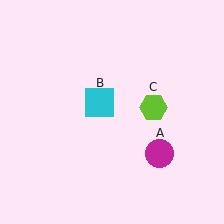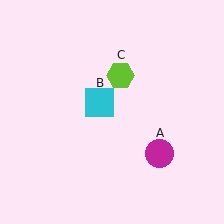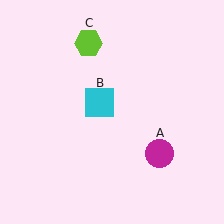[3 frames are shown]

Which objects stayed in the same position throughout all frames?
Magenta circle (object A) and cyan square (object B) remained stationary.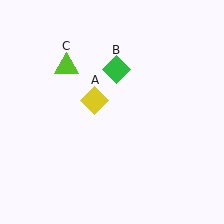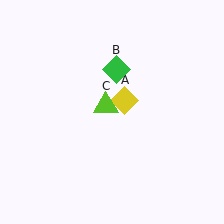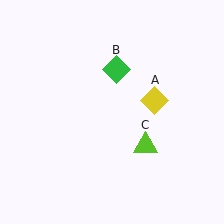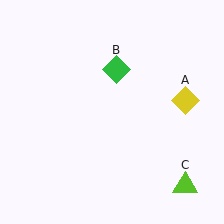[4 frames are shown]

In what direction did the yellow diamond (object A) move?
The yellow diamond (object A) moved right.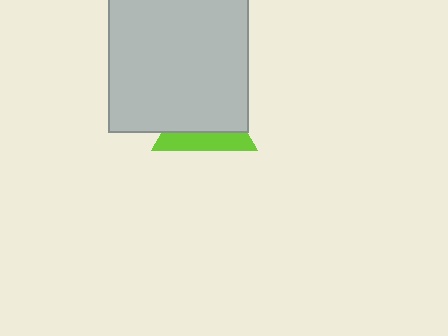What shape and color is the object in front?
The object in front is a light gray rectangle.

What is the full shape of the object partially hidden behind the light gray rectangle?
The partially hidden object is a lime triangle.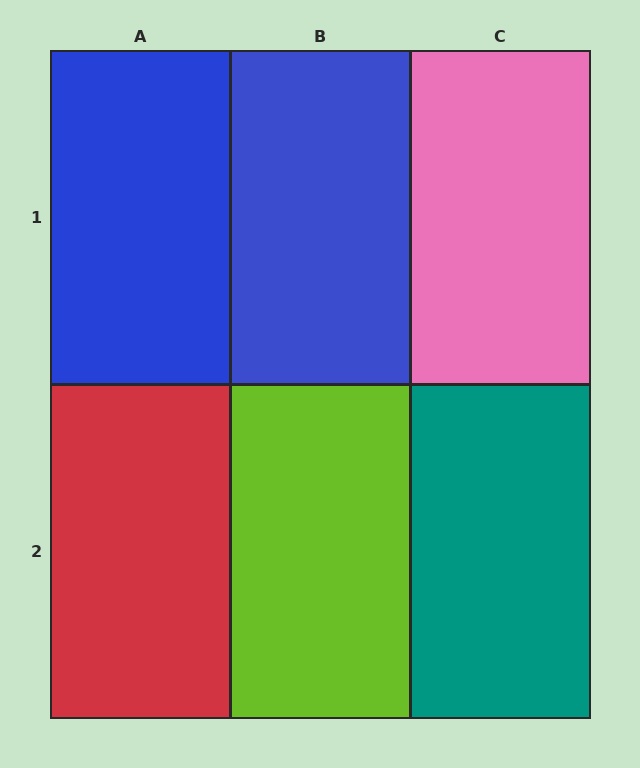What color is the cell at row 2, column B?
Lime.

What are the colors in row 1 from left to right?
Blue, blue, pink.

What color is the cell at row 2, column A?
Red.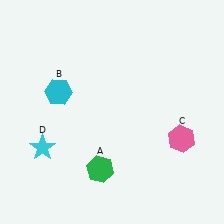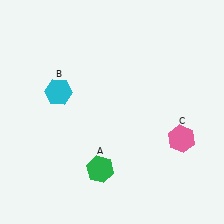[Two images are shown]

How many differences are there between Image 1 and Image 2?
There is 1 difference between the two images.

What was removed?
The cyan star (D) was removed in Image 2.